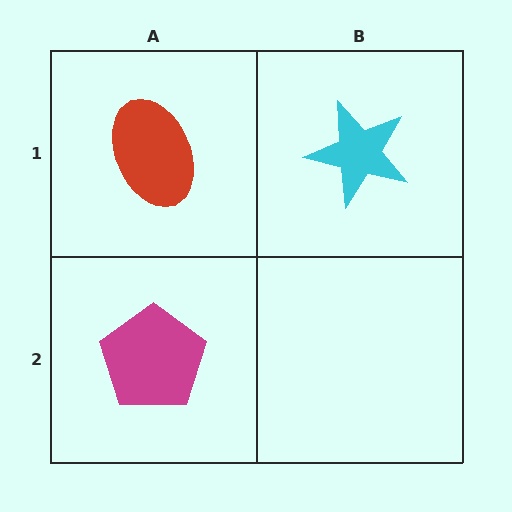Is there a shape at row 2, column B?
No, that cell is empty.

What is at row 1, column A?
A red ellipse.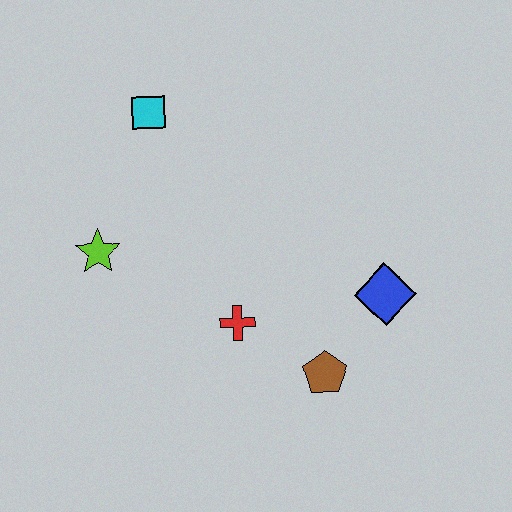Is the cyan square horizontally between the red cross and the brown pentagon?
No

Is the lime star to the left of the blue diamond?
Yes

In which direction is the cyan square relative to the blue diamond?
The cyan square is to the left of the blue diamond.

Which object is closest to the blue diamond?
The brown pentagon is closest to the blue diamond.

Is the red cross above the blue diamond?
No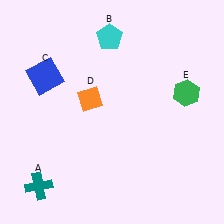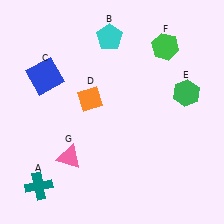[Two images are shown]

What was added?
A green hexagon (F), a pink triangle (G) were added in Image 2.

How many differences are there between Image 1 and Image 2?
There are 2 differences between the two images.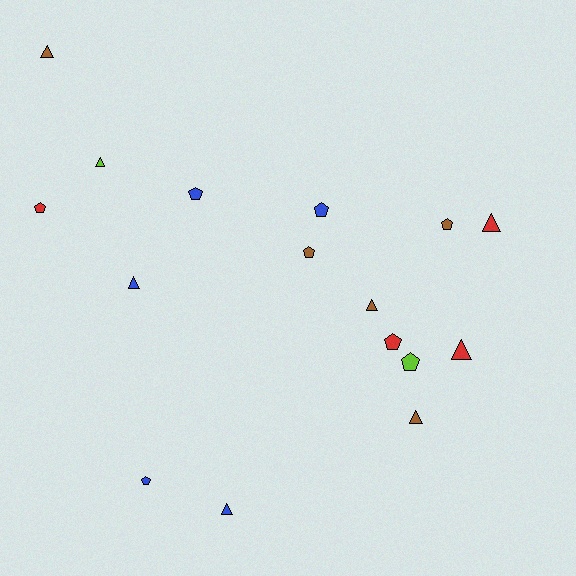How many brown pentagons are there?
There are 2 brown pentagons.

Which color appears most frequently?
Blue, with 5 objects.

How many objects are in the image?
There are 16 objects.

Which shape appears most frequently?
Pentagon, with 8 objects.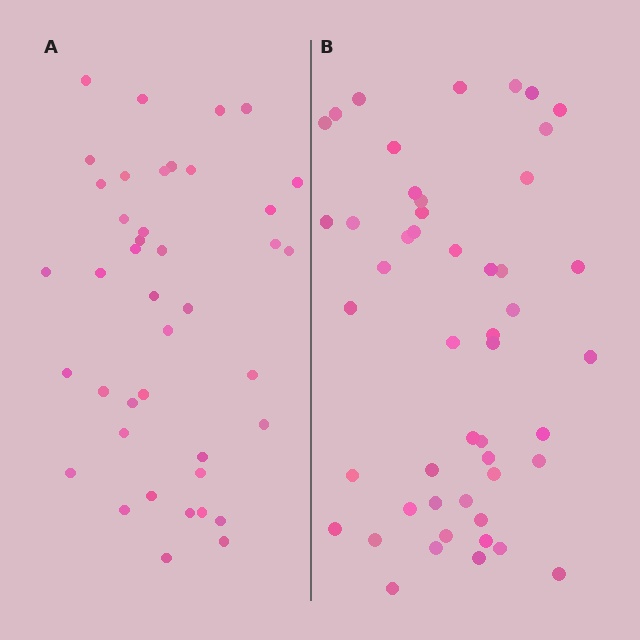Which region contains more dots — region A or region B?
Region B (the right region) has more dots.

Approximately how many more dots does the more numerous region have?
Region B has roughly 8 or so more dots than region A.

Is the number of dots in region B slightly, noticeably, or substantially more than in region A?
Region B has only slightly more — the two regions are fairly close. The ratio is roughly 1.2 to 1.